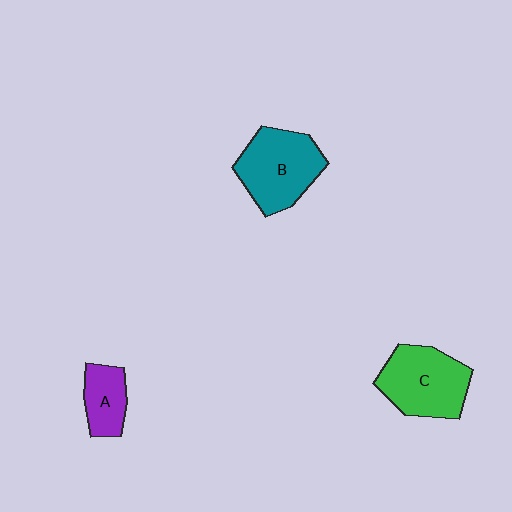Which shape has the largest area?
Shape B (teal).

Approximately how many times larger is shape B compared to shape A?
Approximately 1.9 times.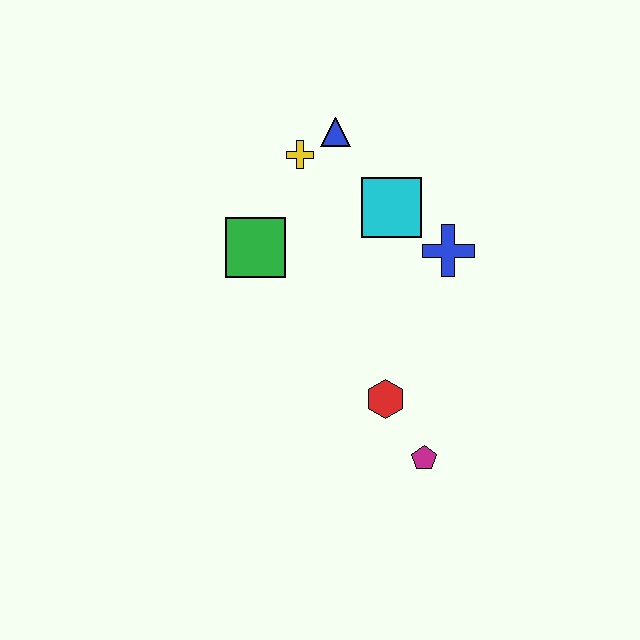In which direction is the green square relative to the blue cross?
The green square is to the left of the blue cross.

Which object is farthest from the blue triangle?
The magenta pentagon is farthest from the blue triangle.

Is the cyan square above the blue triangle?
No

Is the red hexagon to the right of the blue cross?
No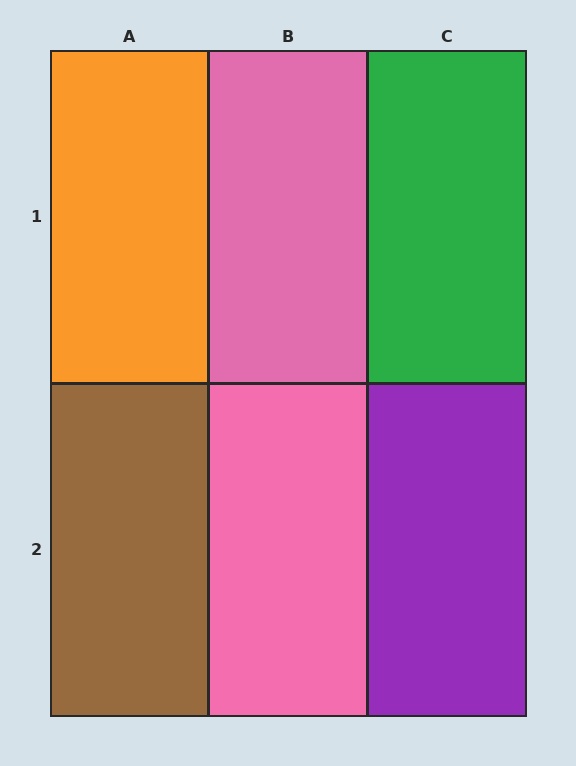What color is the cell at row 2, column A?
Brown.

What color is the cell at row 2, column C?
Purple.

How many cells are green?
1 cell is green.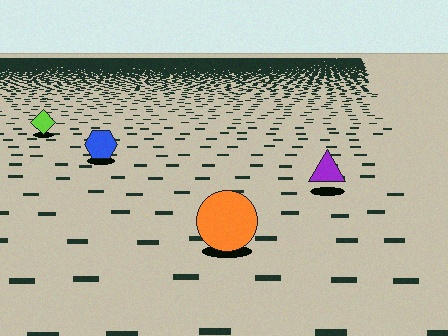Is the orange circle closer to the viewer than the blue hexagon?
Yes. The orange circle is closer — you can tell from the texture gradient: the ground texture is coarser near it.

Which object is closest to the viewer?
The orange circle is closest. The texture marks near it are larger and more spread out.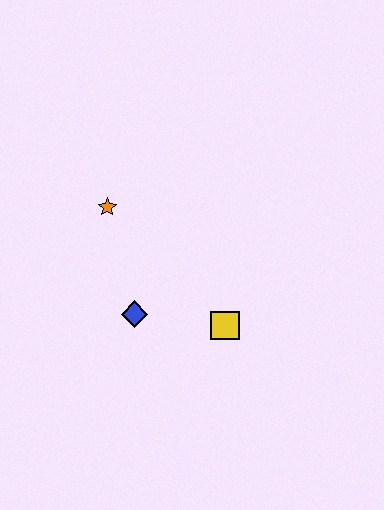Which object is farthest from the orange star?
The yellow square is farthest from the orange star.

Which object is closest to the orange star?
The blue diamond is closest to the orange star.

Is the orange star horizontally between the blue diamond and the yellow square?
No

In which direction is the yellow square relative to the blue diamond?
The yellow square is to the right of the blue diamond.